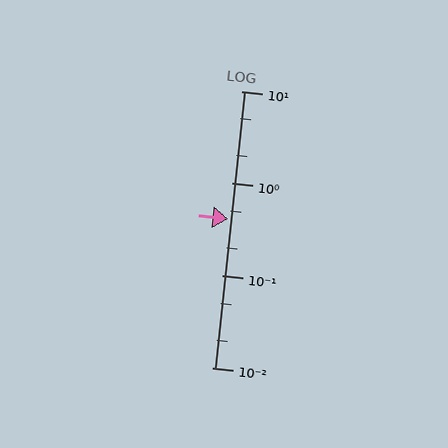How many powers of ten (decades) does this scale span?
The scale spans 3 decades, from 0.01 to 10.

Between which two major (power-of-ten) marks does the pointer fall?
The pointer is between 0.1 and 1.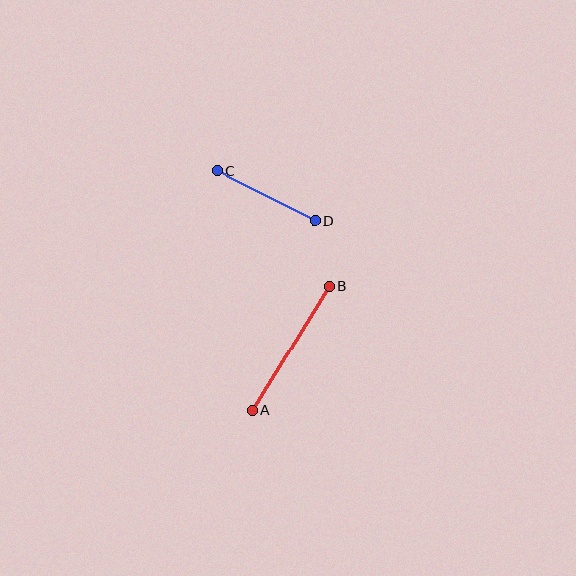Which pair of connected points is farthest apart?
Points A and B are farthest apart.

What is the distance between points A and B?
The distance is approximately 146 pixels.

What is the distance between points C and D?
The distance is approximately 110 pixels.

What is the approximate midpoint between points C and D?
The midpoint is at approximately (266, 196) pixels.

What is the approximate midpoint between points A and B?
The midpoint is at approximately (291, 348) pixels.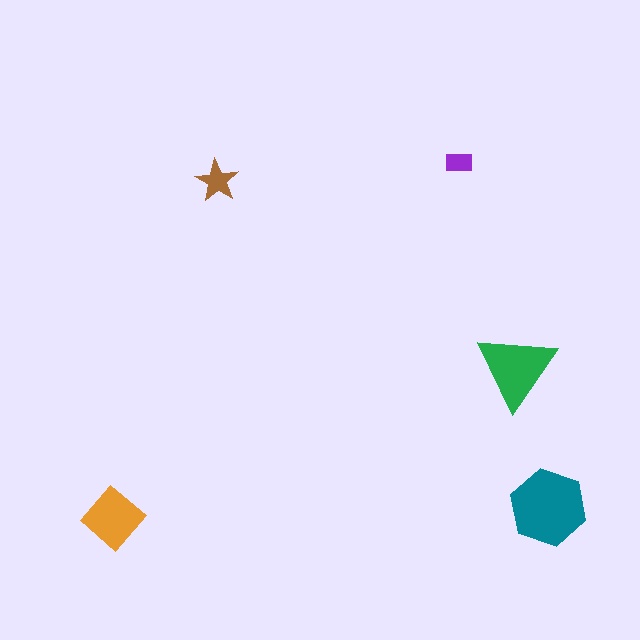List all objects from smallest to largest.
The purple rectangle, the brown star, the orange diamond, the green triangle, the teal hexagon.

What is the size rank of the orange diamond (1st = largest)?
3rd.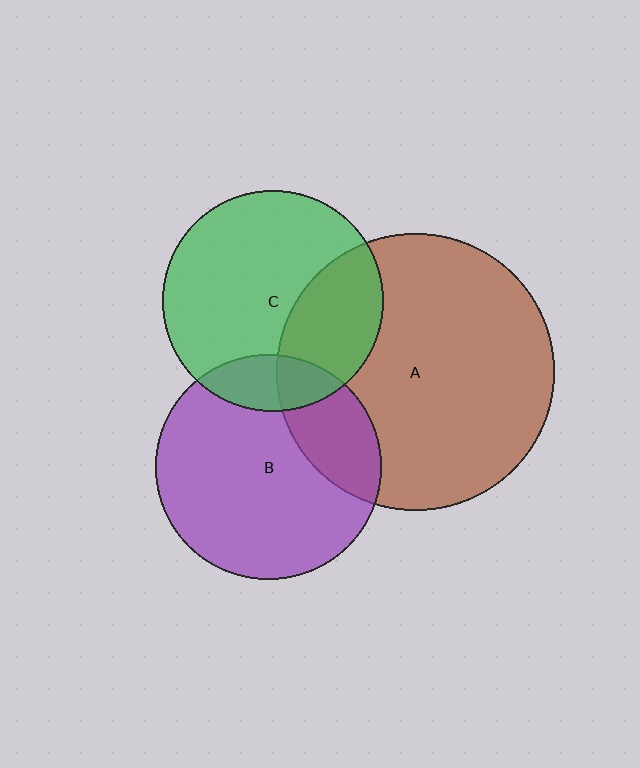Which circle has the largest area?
Circle A (brown).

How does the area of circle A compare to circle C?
Approximately 1.6 times.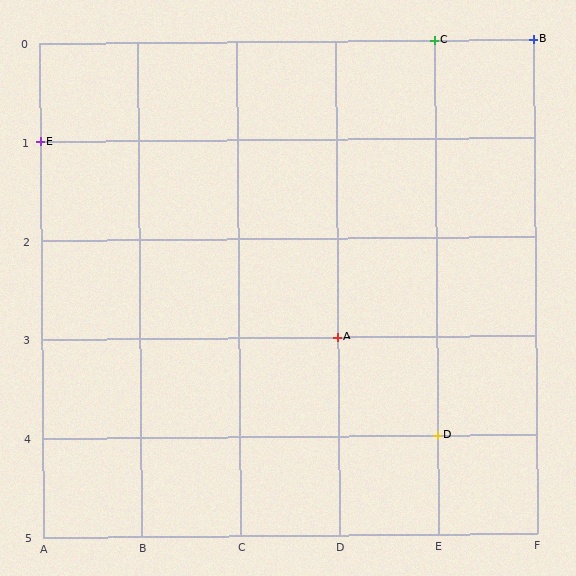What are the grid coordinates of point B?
Point B is at grid coordinates (F, 0).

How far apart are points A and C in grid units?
Points A and C are 1 column and 3 rows apart (about 3.2 grid units diagonally).